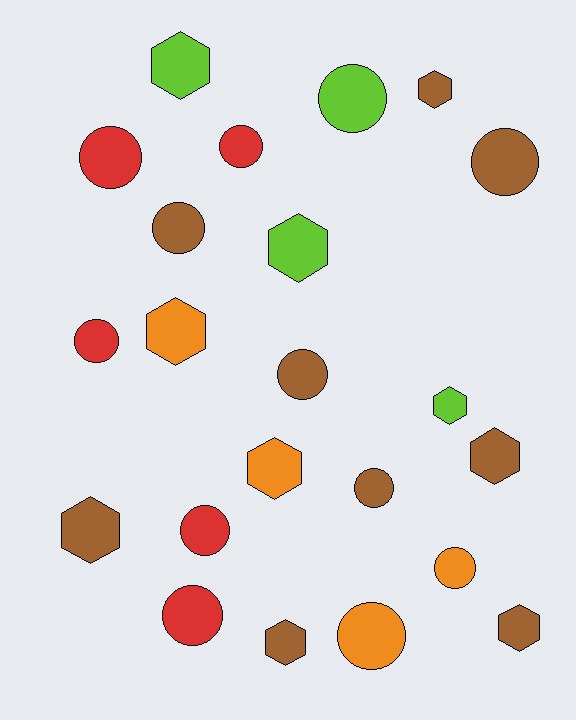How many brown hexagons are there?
There are 5 brown hexagons.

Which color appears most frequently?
Brown, with 9 objects.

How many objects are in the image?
There are 22 objects.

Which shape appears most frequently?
Circle, with 12 objects.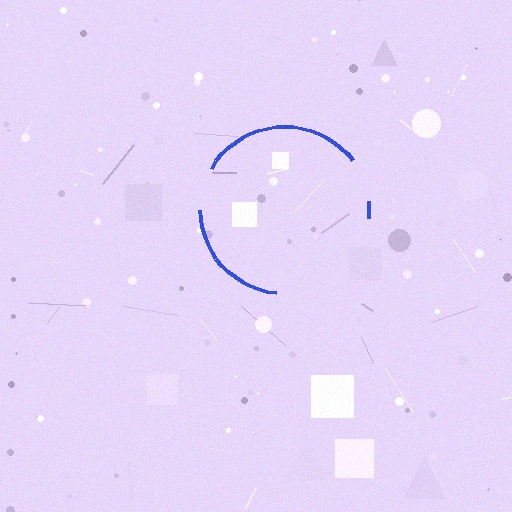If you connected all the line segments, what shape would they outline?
They would outline a circle.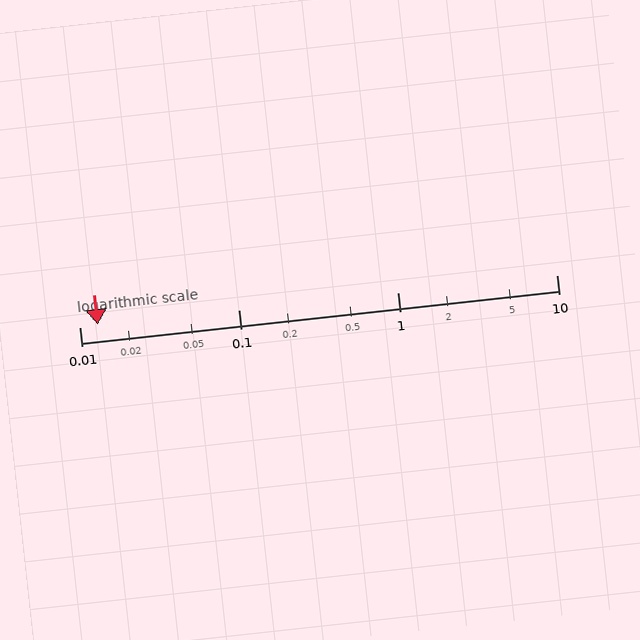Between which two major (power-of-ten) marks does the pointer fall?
The pointer is between 0.01 and 0.1.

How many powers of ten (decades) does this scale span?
The scale spans 3 decades, from 0.01 to 10.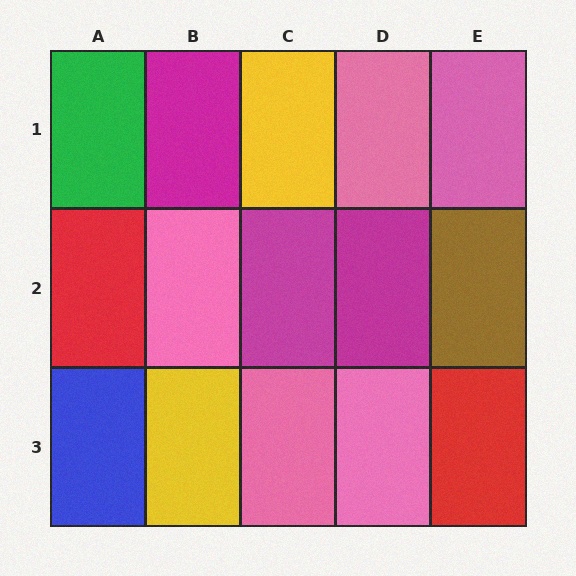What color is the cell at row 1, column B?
Magenta.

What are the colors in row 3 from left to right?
Blue, yellow, pink, pink, red.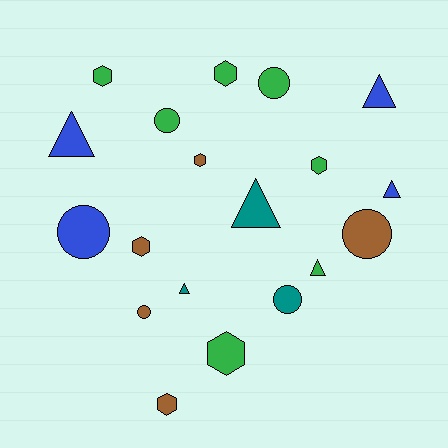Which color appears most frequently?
Green, with 7 objects.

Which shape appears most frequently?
Hexagon, with 7 objects.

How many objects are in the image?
There are 19 objects.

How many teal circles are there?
There is 1 teal circle.